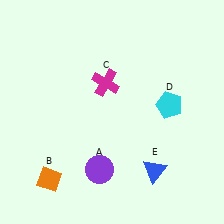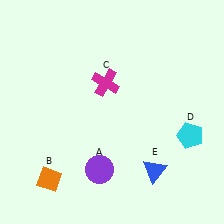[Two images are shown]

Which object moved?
The cyan pentagon (D) moved down.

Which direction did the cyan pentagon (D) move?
The cyan pentagon (D) moved down.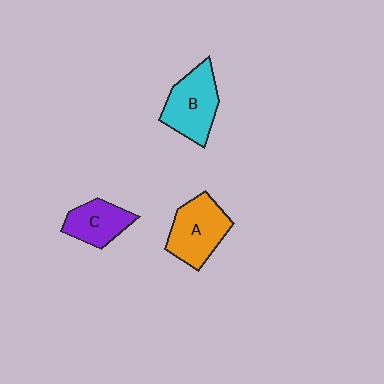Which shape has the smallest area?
Shape C (purple).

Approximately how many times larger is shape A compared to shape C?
Approximately 1.4 times.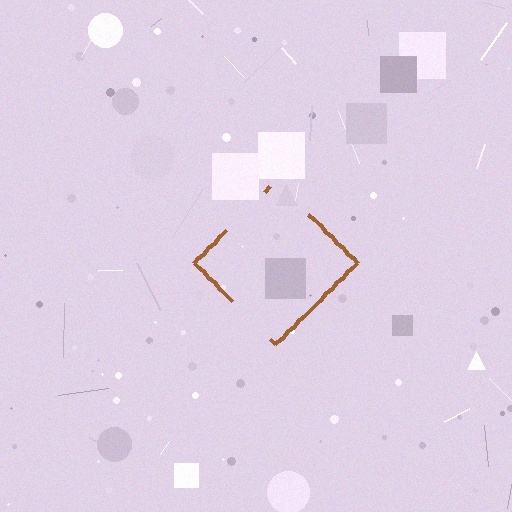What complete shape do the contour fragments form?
The contour fragments form a diamond.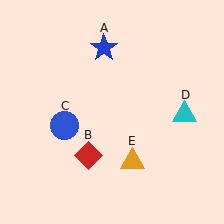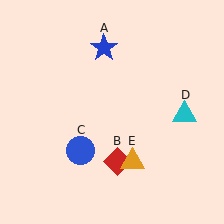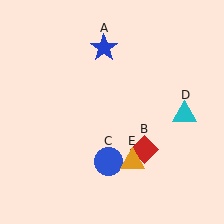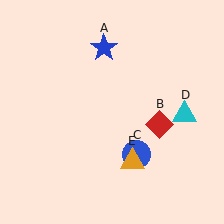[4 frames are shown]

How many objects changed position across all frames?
2 objects changed position: red diamond (object B), blue circle (object C).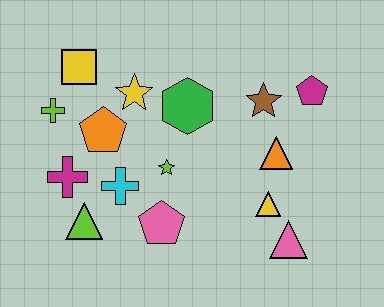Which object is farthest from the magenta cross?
The magenta pentagon is farthest from the magenta cross.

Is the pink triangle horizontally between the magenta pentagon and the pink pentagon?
Yes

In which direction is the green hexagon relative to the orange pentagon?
The green hexagon is to the right of the orange pentagon.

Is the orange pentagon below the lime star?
No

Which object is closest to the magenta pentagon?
The brown star is closest to the magenta pentagon.